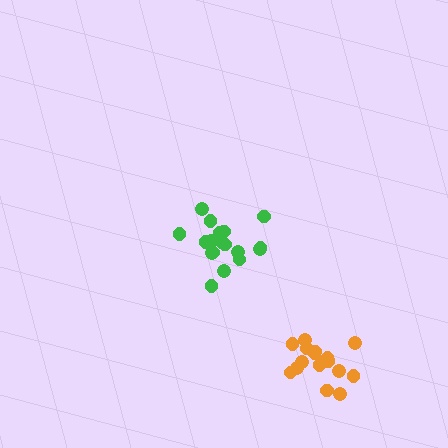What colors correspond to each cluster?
The clusters are colored: green, orange.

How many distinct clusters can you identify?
There are 2 distinct clusters.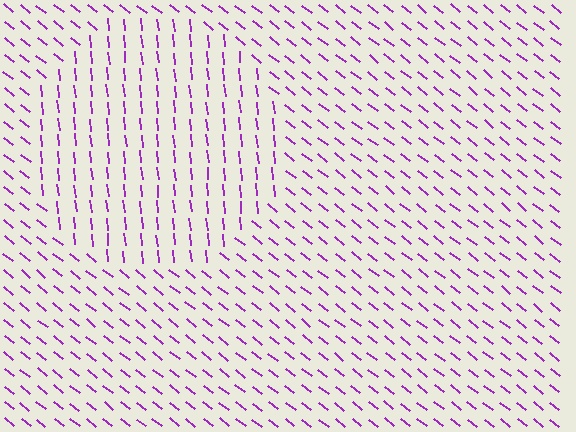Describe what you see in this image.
The image is filled with small purple line segments. A circle region in the image has lines oriented differently from the surrounding lines, creating a visible texture boundary.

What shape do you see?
I see a circle.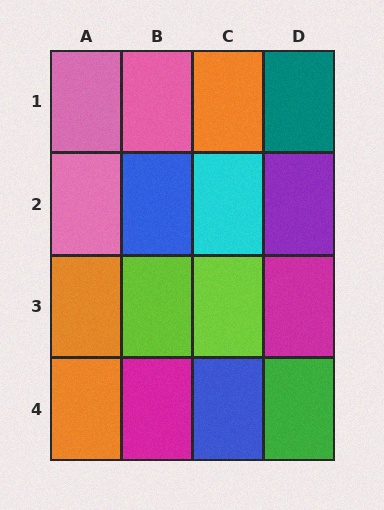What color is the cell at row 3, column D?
Magenta.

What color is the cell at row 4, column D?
Green.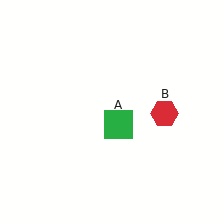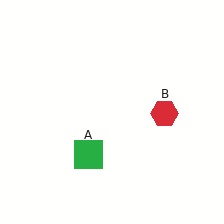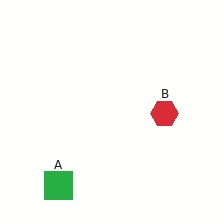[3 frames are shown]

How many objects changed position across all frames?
1 object changed position: green square (object A).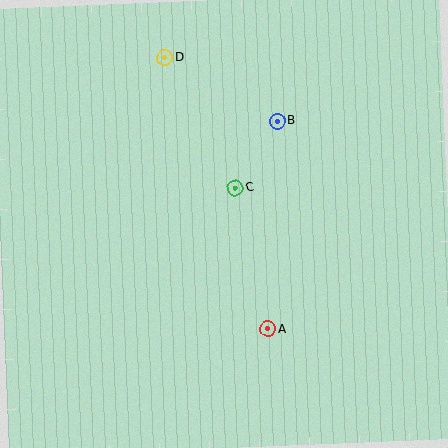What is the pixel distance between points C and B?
The distance between C and B is 79 pixels.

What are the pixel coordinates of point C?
Point C is at (235, 188).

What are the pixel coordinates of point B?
Point B is at (277, 121).